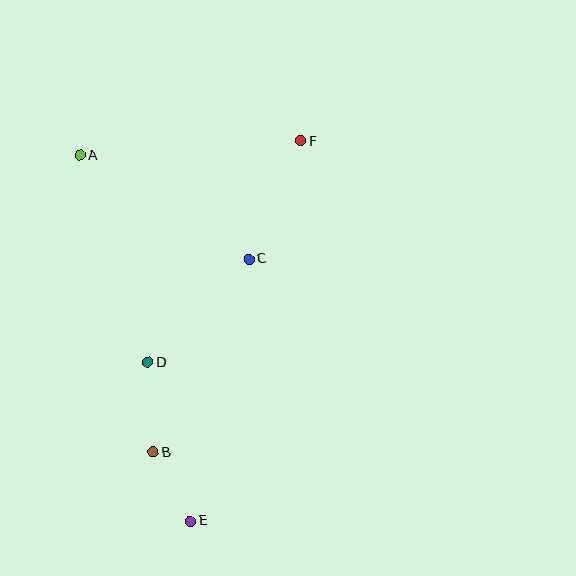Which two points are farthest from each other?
Points E and F are farthest from each other.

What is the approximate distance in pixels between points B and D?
The distance between B and D is approximately 90 pixels.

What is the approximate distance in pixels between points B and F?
The distance between B and F is approximately 344 pixels.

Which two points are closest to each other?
Points B and E are closest to each other.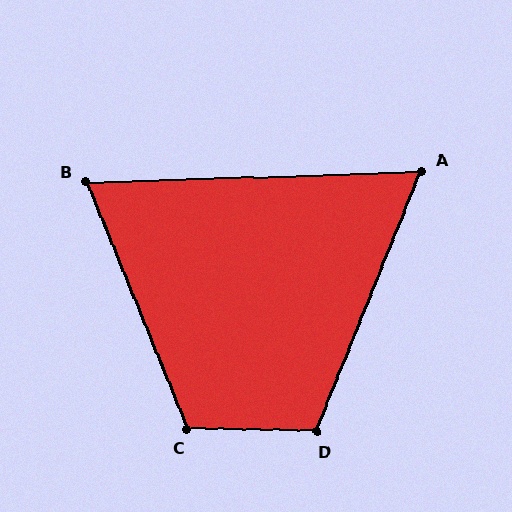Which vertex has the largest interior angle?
C, at approximately 114 degrees.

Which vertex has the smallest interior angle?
A, at approximately 66 degrees.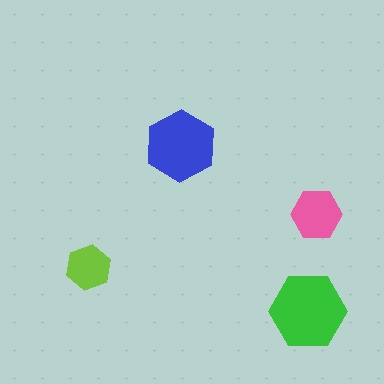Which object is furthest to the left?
The lime hexagon is leftmost.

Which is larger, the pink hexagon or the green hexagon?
The green one.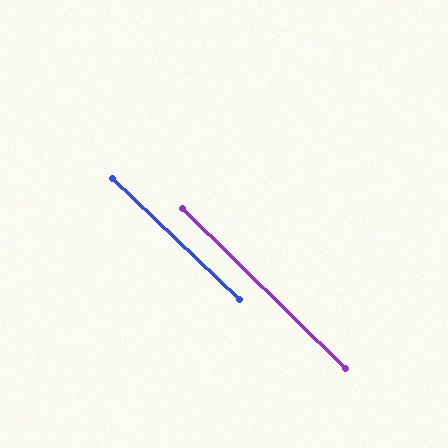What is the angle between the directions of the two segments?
Approximately 1 degree.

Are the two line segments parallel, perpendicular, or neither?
Parallel — their directions differ by only 0.8°.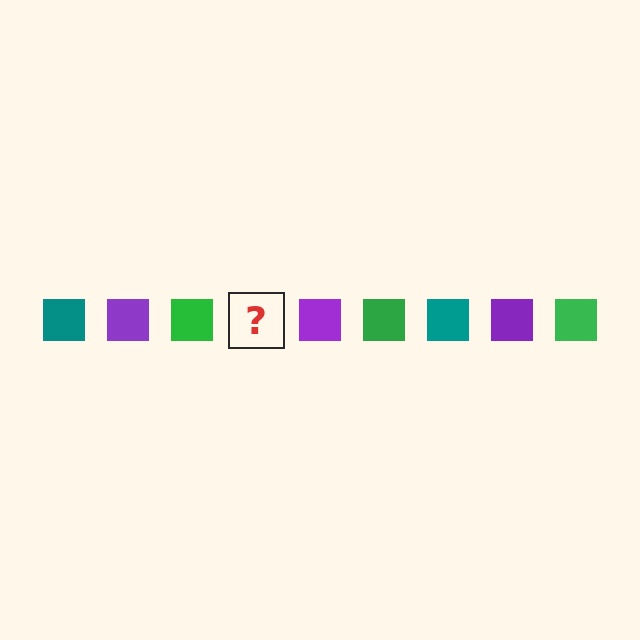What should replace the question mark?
The question mark should be replaced with a teal square.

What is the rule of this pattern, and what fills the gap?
The rule is that the pattern cycles through teal, purple, green squares. The gap should be filled with a teal square.